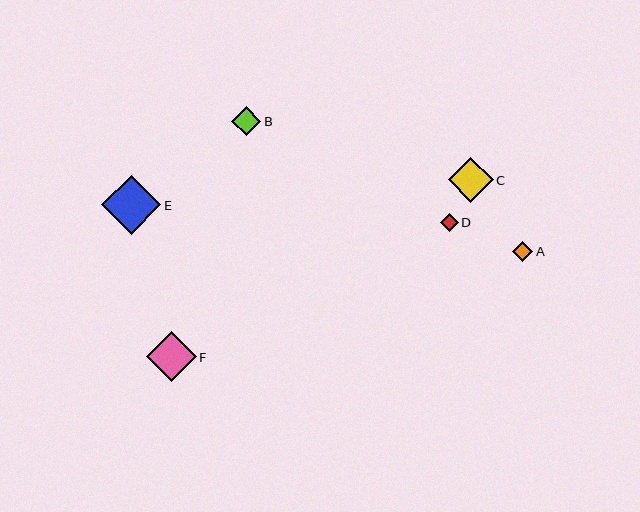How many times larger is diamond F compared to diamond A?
Diamond F is approximately 2.5 times the size of diamond A.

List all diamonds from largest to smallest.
From largest to smallest: E, F, C, B, A, D.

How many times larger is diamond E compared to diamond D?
Diamond E is approximately 3.4 times the size of diamond D.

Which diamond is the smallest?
Diamond D is the smallest with a size of approximately 18 pixels.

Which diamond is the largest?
Diamond E is the largest with a size of approximately 59 pixels.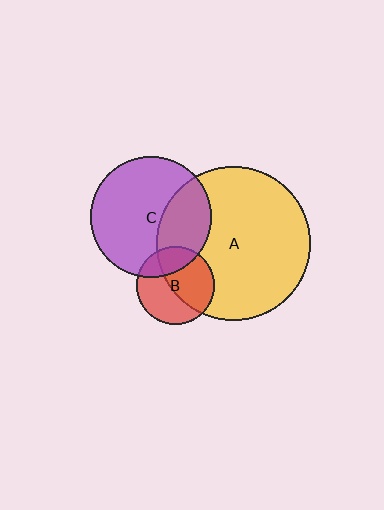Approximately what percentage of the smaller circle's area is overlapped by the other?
Approximately 30%.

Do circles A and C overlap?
Yes.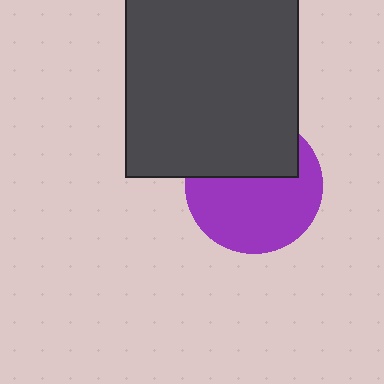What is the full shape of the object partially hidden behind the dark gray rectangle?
The partially hidden object is a purple circle.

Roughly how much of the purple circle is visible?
About half of it is visible (roughly 62%).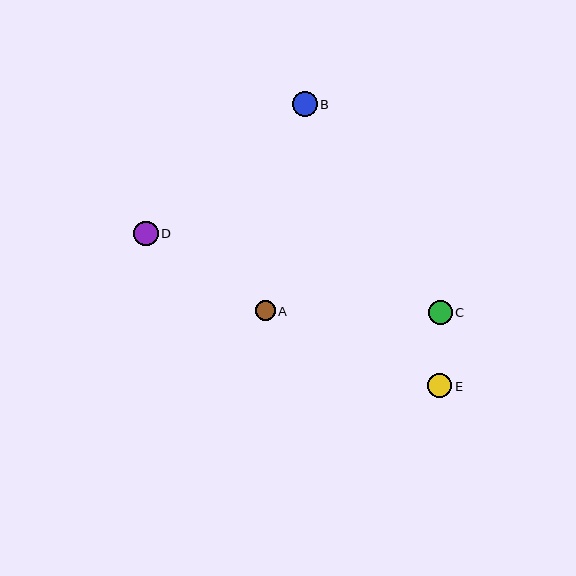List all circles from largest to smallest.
From largest to smallest: B, D, E, C, A.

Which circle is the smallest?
Circle A is the smallest with a size of approximately 20 pixels.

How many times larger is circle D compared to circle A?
Circle D is approximately 1.2 times the size of circle A.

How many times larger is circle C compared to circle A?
Circle C is approximately 1.2 times the size of circle A.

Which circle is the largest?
Circle B is the largest with a size of approximately 25 pixels.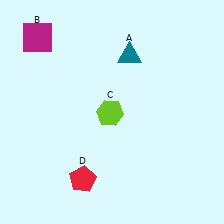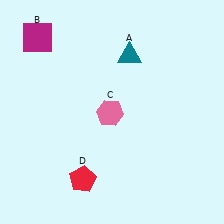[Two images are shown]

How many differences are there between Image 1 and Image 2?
There is 1 difference between the two images.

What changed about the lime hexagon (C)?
In Image 1, C is lime. In Image 2, it changed to pink.